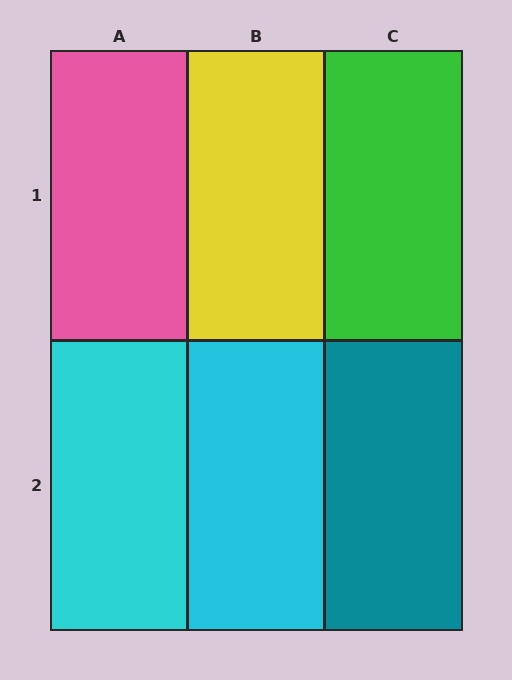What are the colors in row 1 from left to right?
Pink, yellow, green.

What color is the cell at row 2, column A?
Cyan.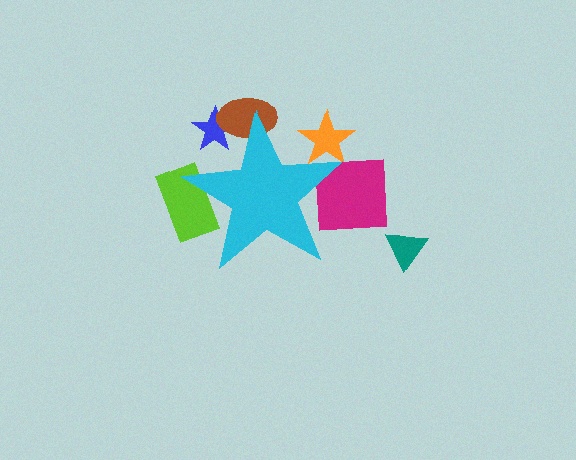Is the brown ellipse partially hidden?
Yes, the brown ellipse is partially hidden behind the cyan star.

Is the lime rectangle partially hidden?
Yes, the lime rectangle is partially hidden behind the cyan star.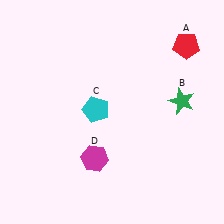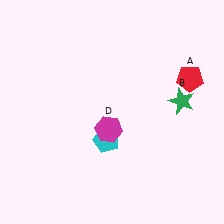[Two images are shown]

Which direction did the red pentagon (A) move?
The red pentagon (A) moved down.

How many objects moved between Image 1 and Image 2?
3 objects moved between the two images.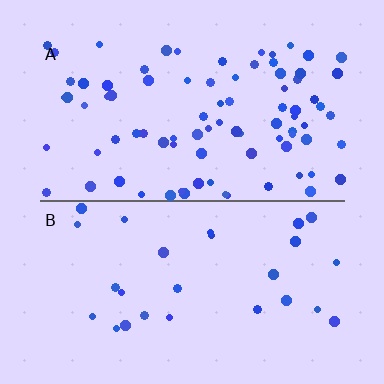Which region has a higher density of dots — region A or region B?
A (the top).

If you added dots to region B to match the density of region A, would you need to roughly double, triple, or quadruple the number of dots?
Approximately triple.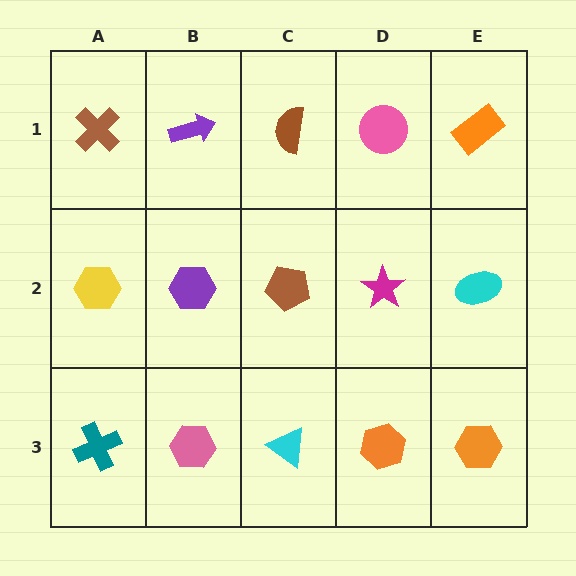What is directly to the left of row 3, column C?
A pink hexagon.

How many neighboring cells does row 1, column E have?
2.